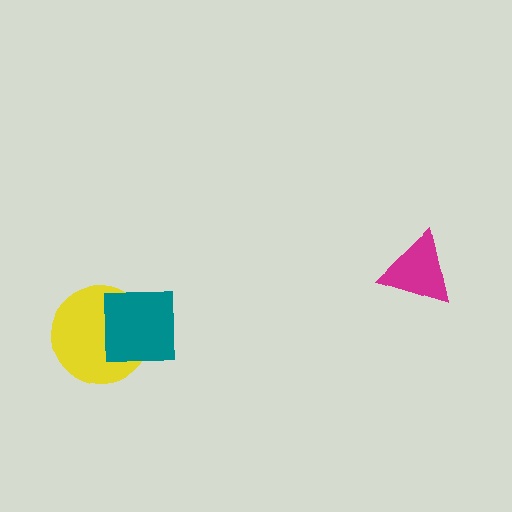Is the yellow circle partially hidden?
Yes, it is partially covered by another shape.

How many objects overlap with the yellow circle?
1 object overlaps with the yellow circle.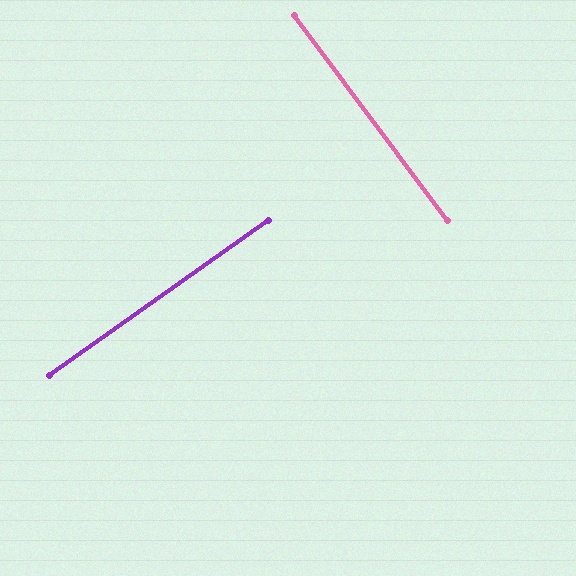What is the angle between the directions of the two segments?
Approximately 89 degrees.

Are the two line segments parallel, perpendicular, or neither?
Perpendicular — they meet at approximately 89°.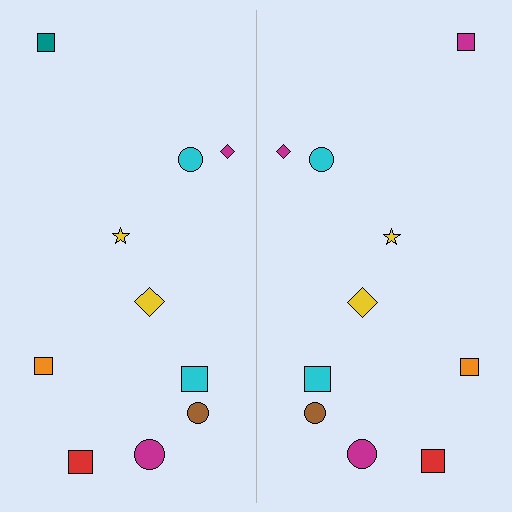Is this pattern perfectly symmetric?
No, the pattern is not perfectly symmetric. The magenta square on the right side breaks the symmetry — its mirror counterpart is teal.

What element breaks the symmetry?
The magenta square on the right side breaks the symmetry — its mirror counterpart is teal.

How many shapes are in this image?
There are 20 shapes in this image.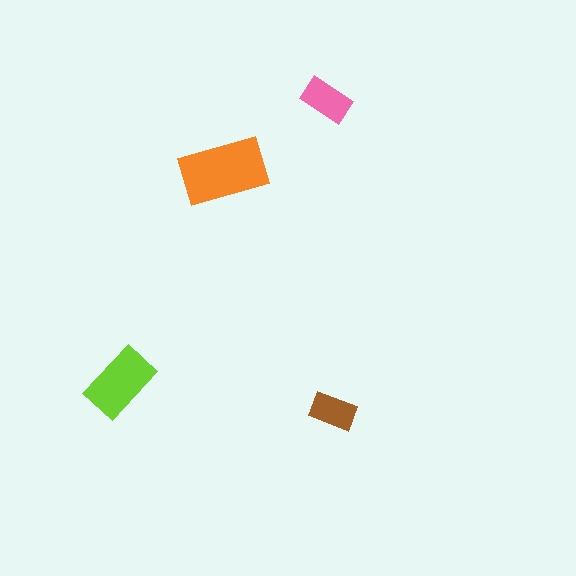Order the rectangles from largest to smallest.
the orange one, the lime one, the pink one, the brown one.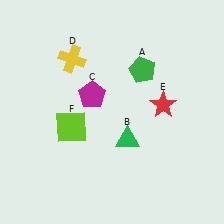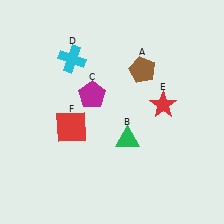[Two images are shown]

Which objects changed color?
A changed from green to brown. D changed from yellow to cyan. F changed from lime to red.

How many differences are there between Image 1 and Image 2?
There are 3 differences between the two images.